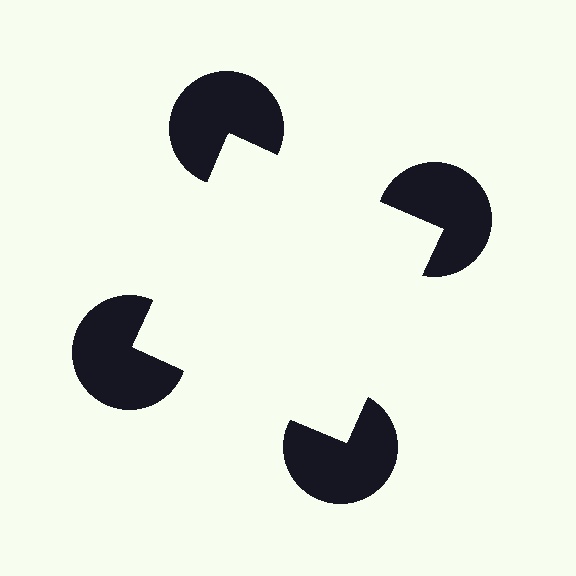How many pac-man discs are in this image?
There are 4 — one at each vertex of the illusory square.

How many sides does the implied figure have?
4 sides.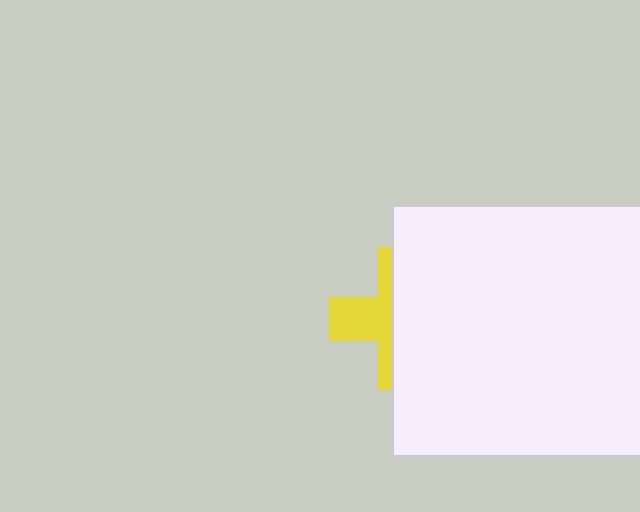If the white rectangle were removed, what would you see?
You would see the complete yellow cross.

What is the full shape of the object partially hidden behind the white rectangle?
The partially hidden object is a yellow cross.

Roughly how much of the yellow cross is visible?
A small part of it is visible (roughly 39%).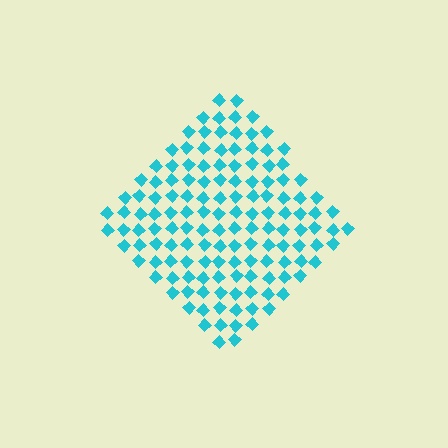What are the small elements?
The small elements are diamonds.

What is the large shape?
The large shape is a diamond.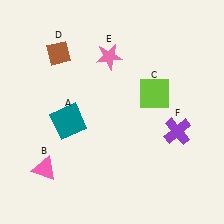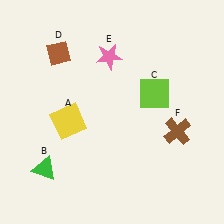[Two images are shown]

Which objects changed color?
A changed from teal to yellow. B changed from pink to green. F changed from purple to brown.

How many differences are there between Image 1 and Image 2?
There are 3 differences between the two images.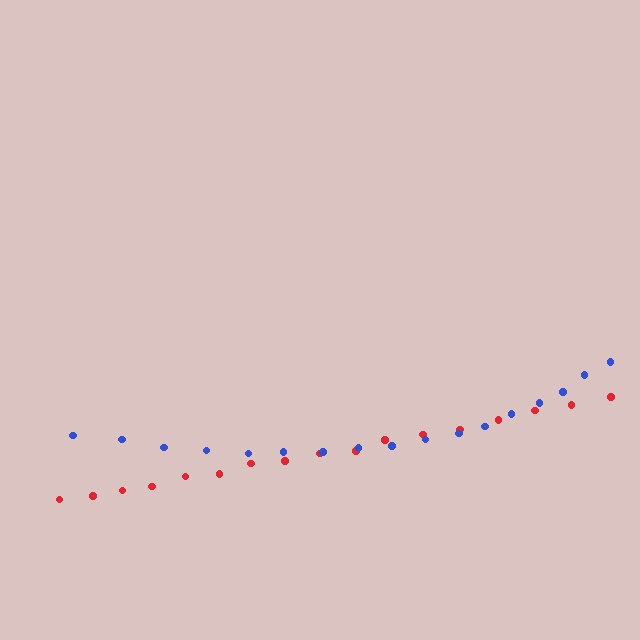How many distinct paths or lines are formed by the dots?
There are 2 distinct paths.